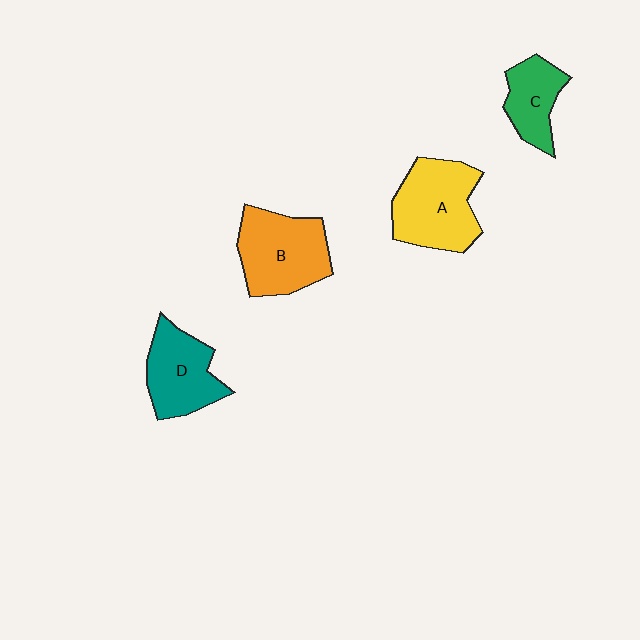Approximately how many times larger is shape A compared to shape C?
Approximately 1.7 times.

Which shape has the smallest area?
Shape C (green).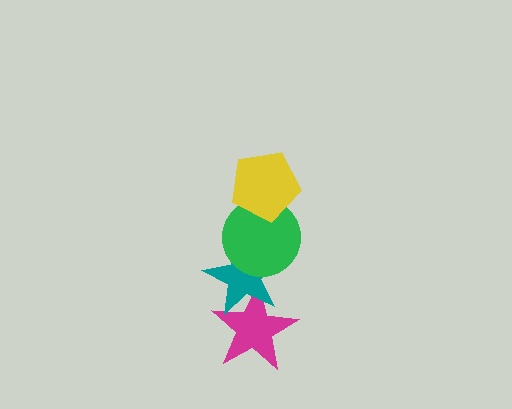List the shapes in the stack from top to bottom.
From top to bottom: the yellow pentagon, the green circle, the teal star, the magenta star.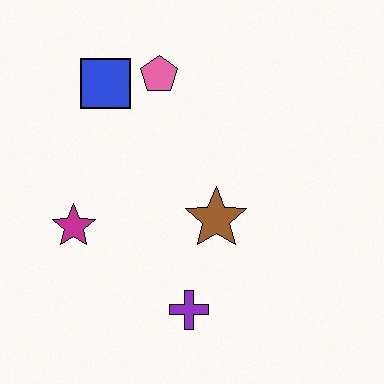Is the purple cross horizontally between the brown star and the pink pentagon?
Yes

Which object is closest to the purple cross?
The brown star is closest to the purple cross.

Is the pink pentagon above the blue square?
Yes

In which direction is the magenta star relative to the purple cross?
The magenta star is to the left of the purple cross.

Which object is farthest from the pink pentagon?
The purple cross is farthest from the pink pentagon.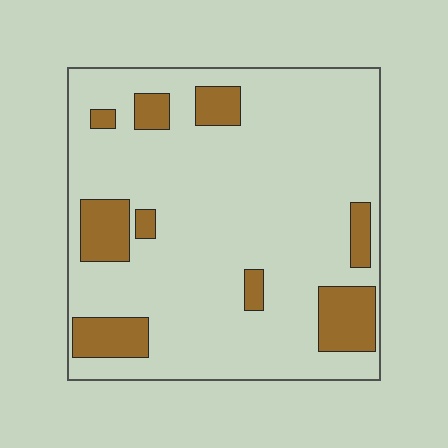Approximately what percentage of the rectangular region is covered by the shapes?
Approximately 15%.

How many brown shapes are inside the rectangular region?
9.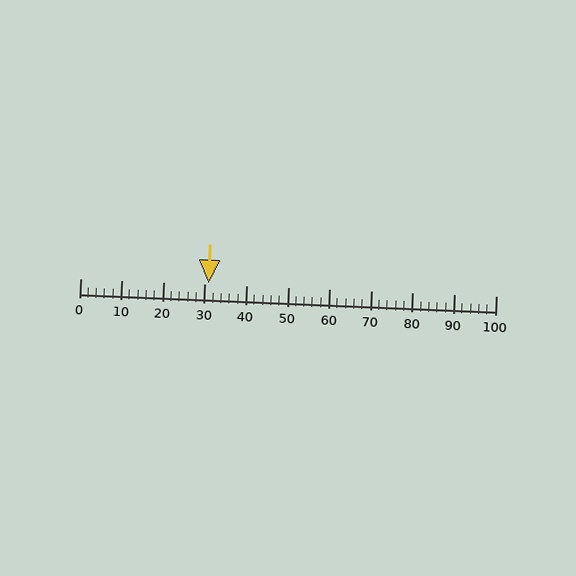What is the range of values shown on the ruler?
The ruler shows values from 0 to 100.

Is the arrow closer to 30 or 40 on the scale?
The arrow is closer to 30.